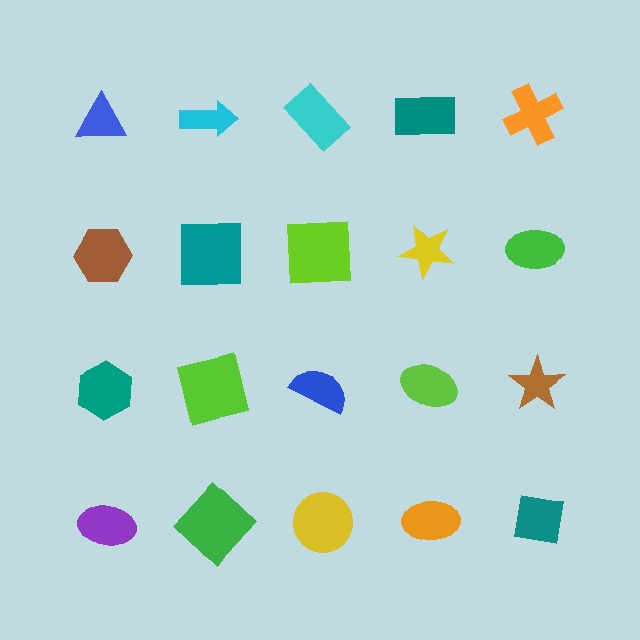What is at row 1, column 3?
A cyan rectangle.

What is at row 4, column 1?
A purple ellipse.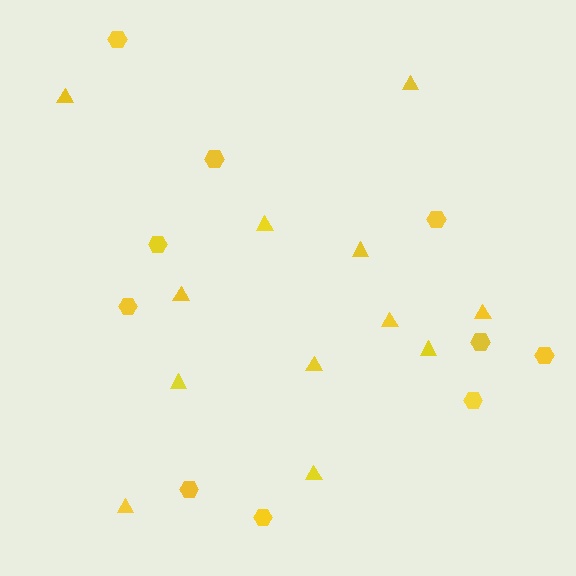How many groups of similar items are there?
There are 2 groups: one group of triangles (12) and one group of hexagons (10).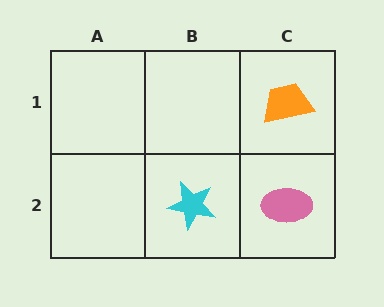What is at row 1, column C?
An orange trapezoid.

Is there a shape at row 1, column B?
No, that cell is empty.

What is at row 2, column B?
A cyan star.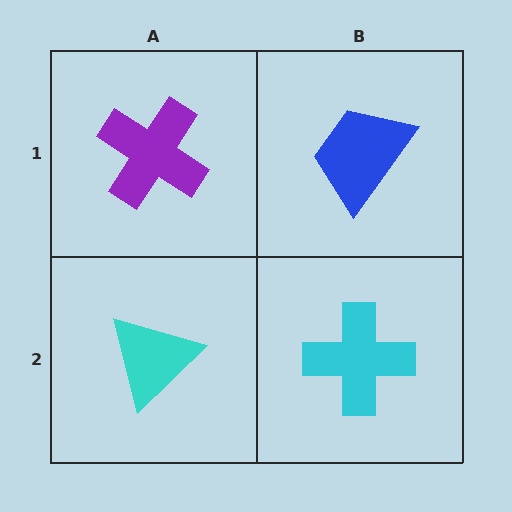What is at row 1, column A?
A purple cross.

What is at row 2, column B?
A cyan cross.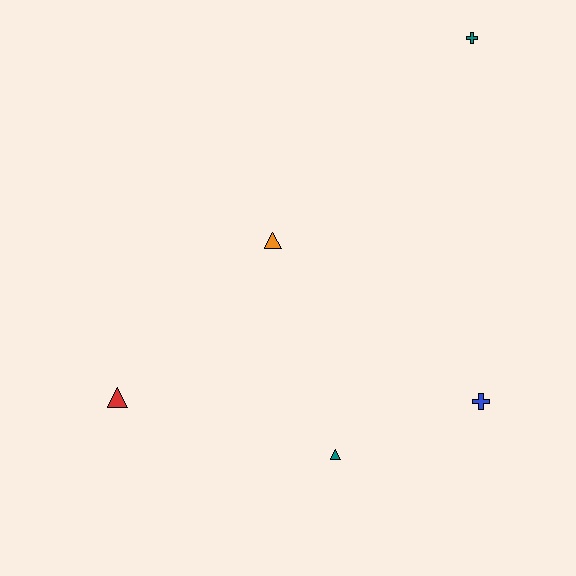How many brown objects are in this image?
There are no brown objects.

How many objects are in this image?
There are 5 objects.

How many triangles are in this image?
There are 3 triangles.